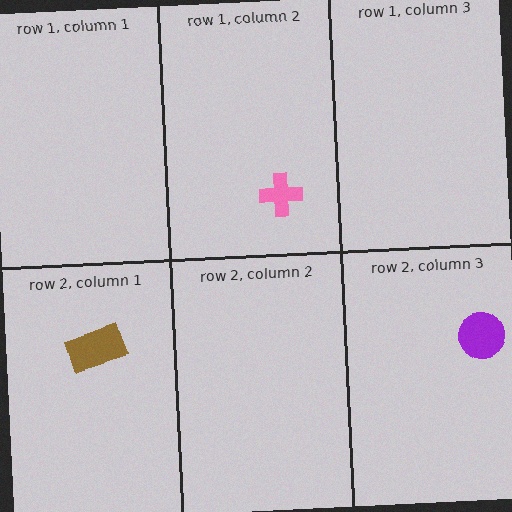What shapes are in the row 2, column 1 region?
The brown rectangle.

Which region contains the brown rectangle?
The row 2, column 1 region.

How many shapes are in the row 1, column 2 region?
1.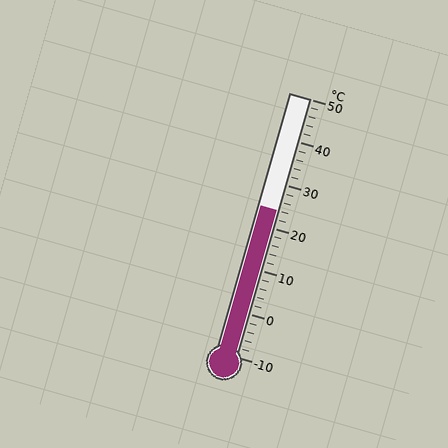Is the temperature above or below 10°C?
The temperature is above 10°C.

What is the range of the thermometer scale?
The thermometer scale ranges from -10°C to 50°C.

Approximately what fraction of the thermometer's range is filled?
The thermometer is filled to approximately 55% of its range.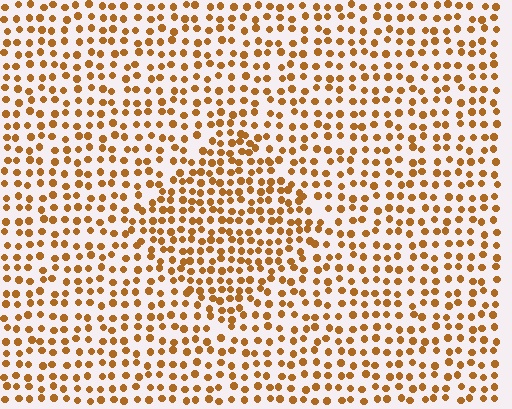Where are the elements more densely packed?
The elements are more densely packed inside the diamond boundary.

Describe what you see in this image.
The image contains small brown elements arranged at two different densities. A diamond-shaped region is visible where the elements are more densely packed than the surrounding area.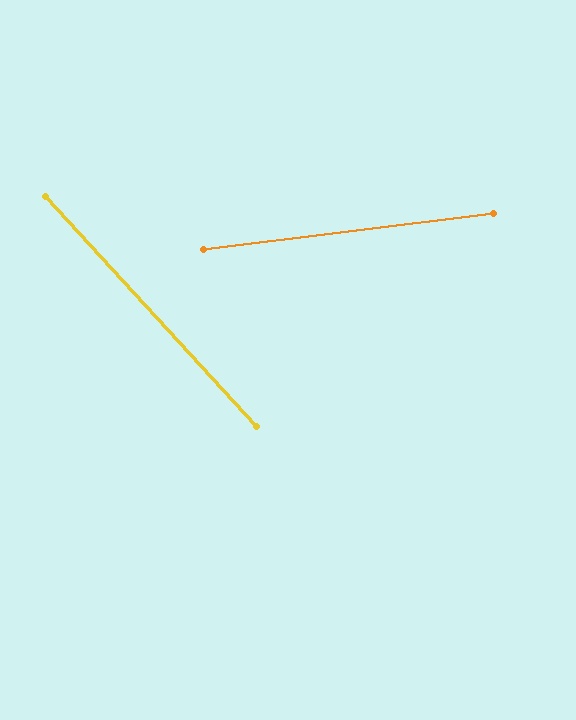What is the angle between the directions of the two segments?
Approximately 55 degrees.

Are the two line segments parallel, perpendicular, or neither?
Neither parallel nor perpendicular — they differ by about 55°.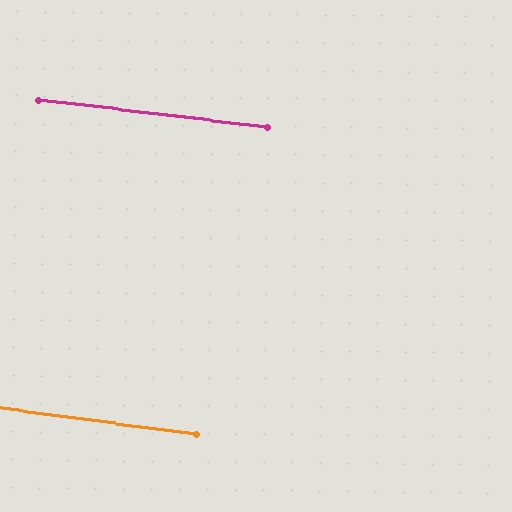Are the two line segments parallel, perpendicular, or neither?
Parallel — their directions differ by only 1.0°.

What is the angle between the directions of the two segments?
Approximately 1 degree.